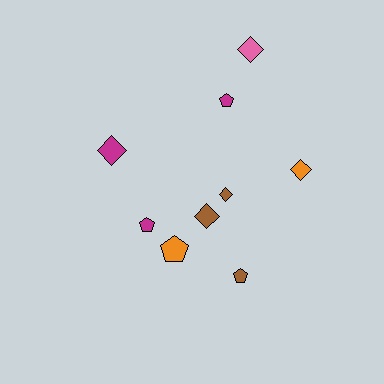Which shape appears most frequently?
Diamond, with 5 objects.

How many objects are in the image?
There are 9 objects.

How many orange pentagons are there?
There is 1 orange pentagon.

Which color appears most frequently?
Brown, with 3 objects.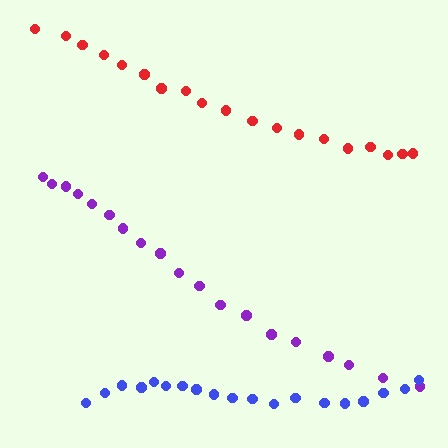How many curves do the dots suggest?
There are 3 distinct paths.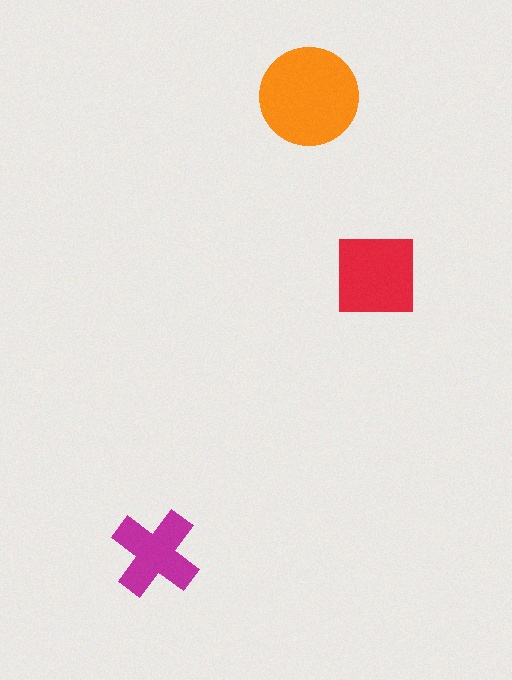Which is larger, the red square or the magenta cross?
The red square.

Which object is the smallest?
The magenta cross.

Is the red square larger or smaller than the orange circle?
Smaller.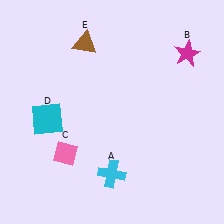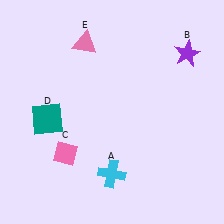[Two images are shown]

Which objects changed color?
B changed from magenta to purple. D changed from cyan to teal. E changed from brown to pink.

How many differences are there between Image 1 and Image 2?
There are 3 differences between the two images.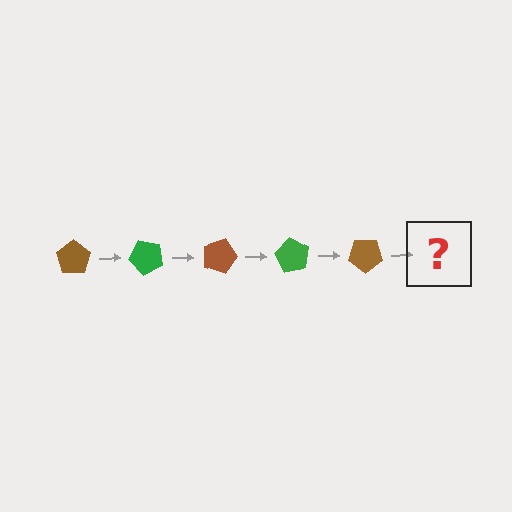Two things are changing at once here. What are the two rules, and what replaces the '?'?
The two rules are that it rotates 45 degrees each step and the color cycles through brown and green. The '?' should be a green pentagon, rotated 225 degrees from the start.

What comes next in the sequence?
The next element should be a green pentagon, rotated 225 degrees from the start.